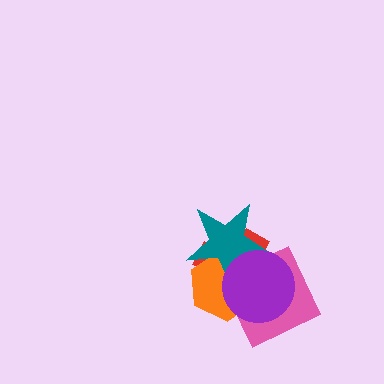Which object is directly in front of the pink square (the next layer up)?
The red cross is directly in front of the pink square.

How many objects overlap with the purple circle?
4 objects overlap with the purple circle.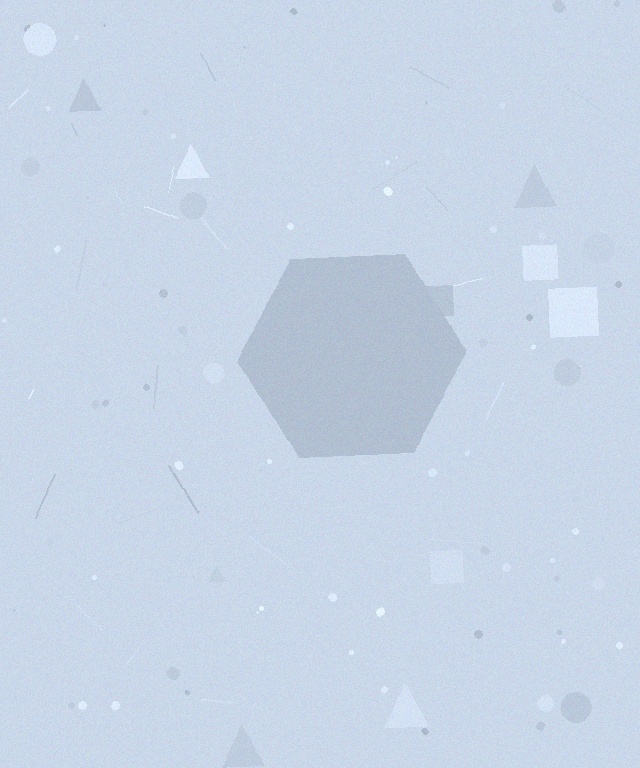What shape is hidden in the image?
A hexagon is hidden in the image.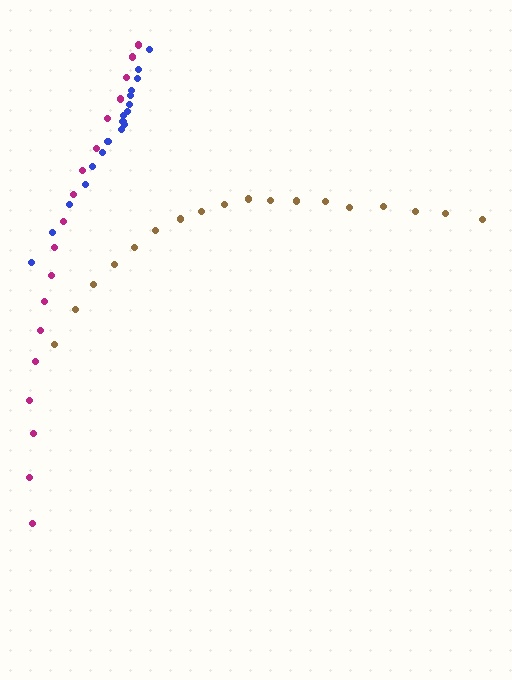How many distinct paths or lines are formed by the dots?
There are 3 distinct paths.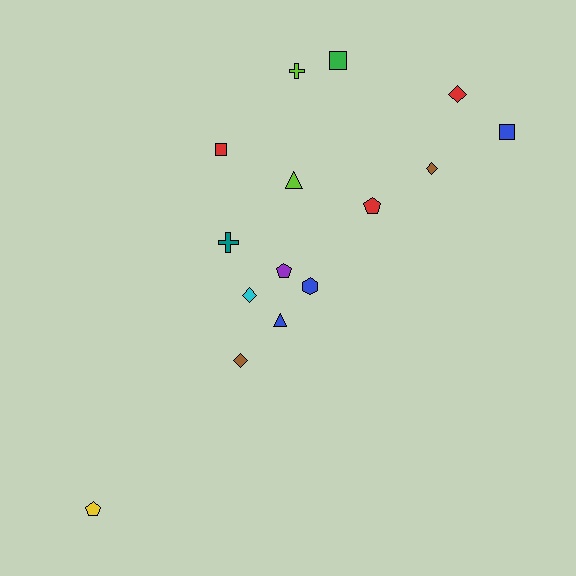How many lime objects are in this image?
There are 2 lime objects.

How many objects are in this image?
There are 15 objects.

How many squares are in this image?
There are 3 squares.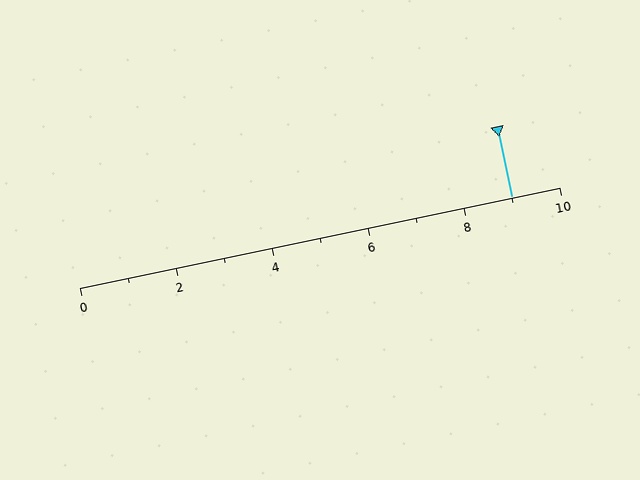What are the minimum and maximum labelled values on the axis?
The axis runs from 0 to 10.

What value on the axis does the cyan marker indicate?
The marker indicates approximately 9.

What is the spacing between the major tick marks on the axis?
The major ticks are spaced 2 apart.